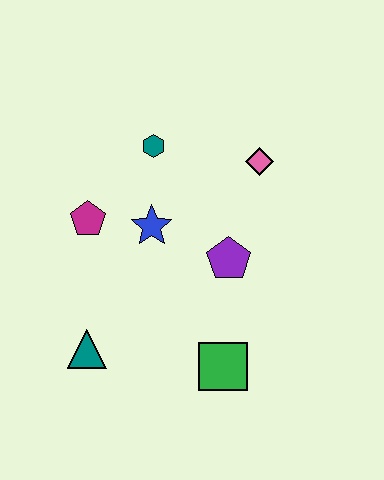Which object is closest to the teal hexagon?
The blue star is closest to the teal hexagon.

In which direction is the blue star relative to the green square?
The blue star is above the green square.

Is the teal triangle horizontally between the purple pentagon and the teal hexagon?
No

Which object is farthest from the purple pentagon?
The teal triangle is farthest from the purple pentagon.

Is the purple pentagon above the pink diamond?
No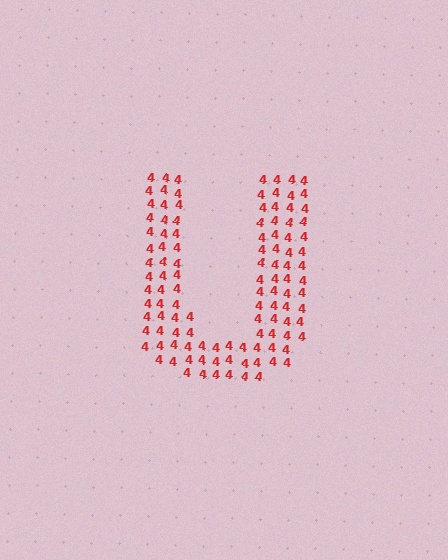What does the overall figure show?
The overall figure shows the letter U.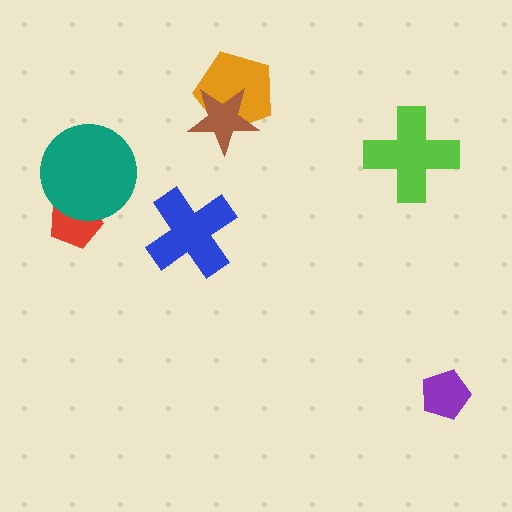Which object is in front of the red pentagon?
The teal circle is in front of the red pentagon.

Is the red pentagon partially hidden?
Yes, it is partially covered by another shape.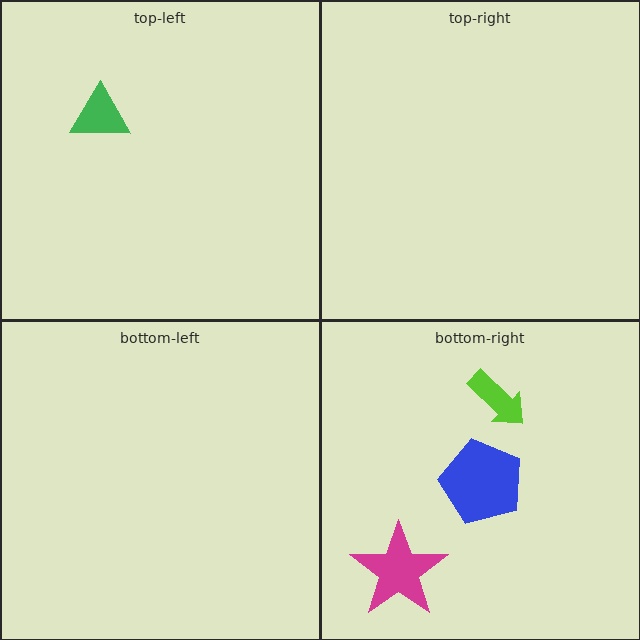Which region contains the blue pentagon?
The bottom-right region.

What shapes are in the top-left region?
The green triangle.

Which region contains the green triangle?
The top-left region.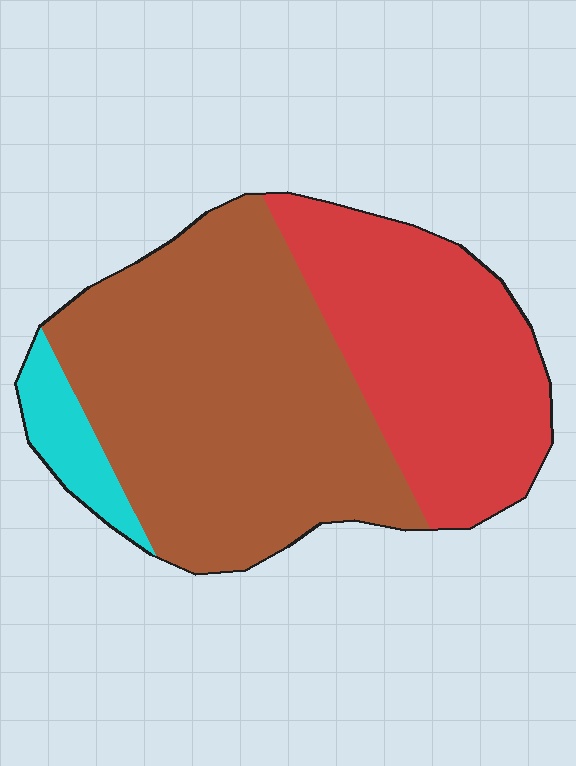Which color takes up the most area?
Brown, at roughly 55%.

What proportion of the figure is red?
Red takes up between a third and a half of the figure.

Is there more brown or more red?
Brown.